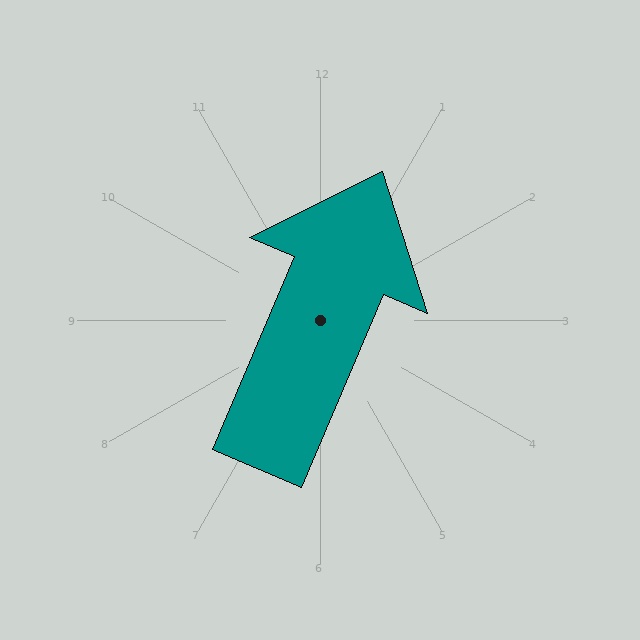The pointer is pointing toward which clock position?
Roughly 1 o'clock.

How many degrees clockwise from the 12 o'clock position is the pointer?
Approximately 23 degrees.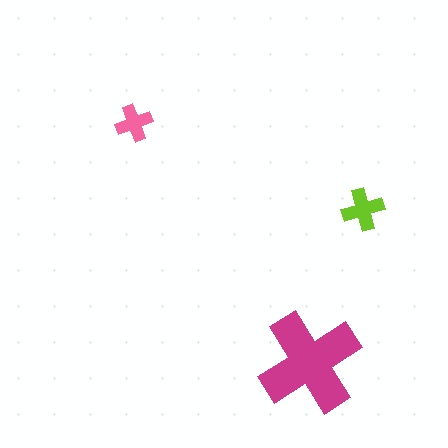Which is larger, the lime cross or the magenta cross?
The magenta one.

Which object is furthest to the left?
The pink cross is leftmost.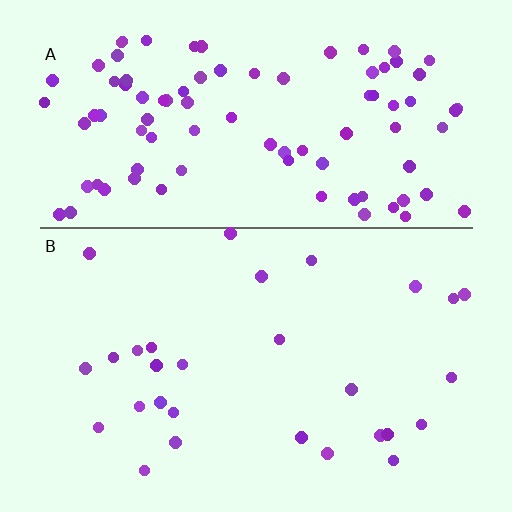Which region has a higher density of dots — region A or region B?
A (the top).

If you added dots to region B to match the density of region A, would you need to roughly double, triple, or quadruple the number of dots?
Approximately triple.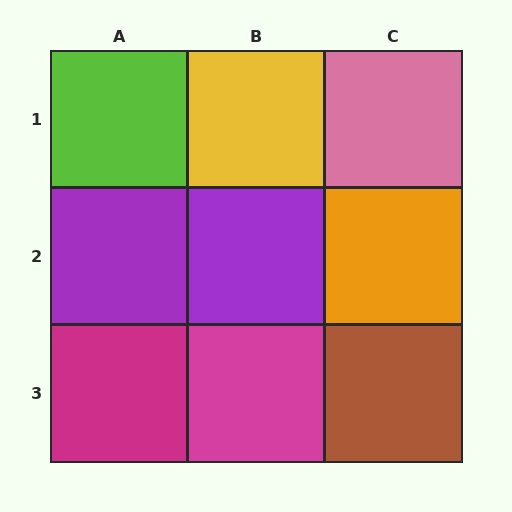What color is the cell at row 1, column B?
Yellow.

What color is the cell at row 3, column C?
Brown.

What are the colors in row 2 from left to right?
Purple, purple, orange.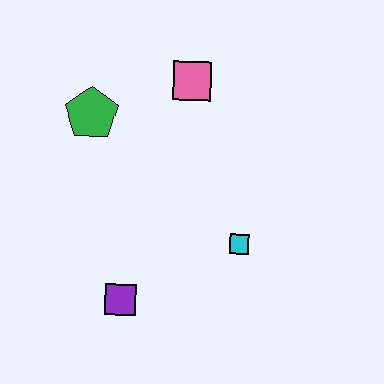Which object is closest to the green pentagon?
The pink square is closest to the green pentagon.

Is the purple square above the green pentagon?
No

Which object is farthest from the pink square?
The purple square is farthest from the pink square.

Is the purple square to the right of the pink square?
No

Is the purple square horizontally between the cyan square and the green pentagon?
Yes